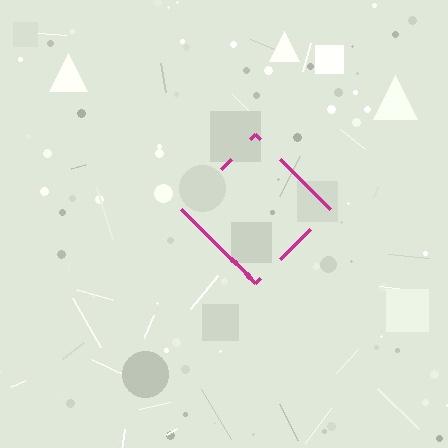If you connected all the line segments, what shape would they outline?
They would outline a diamond.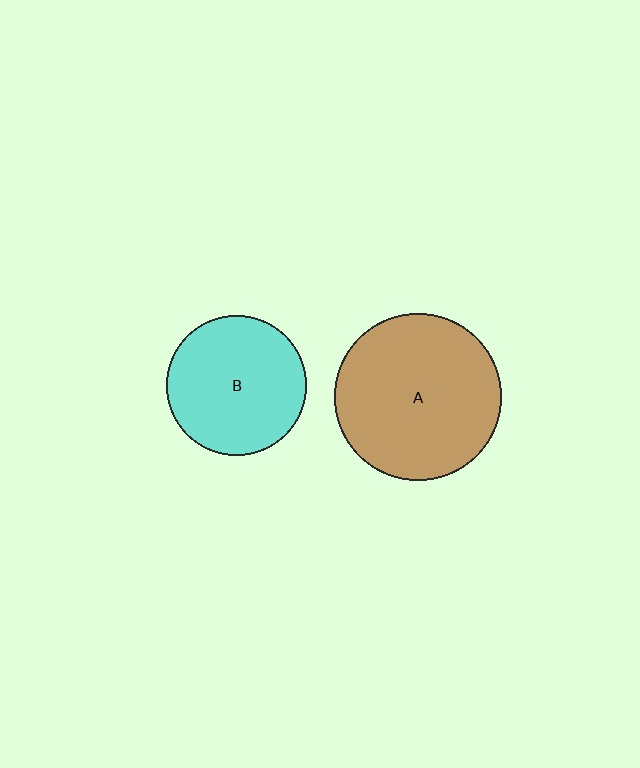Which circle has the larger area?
Circle A (brown).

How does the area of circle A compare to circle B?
Approximately 1.4 times.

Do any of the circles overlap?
No, none of the circles overlap.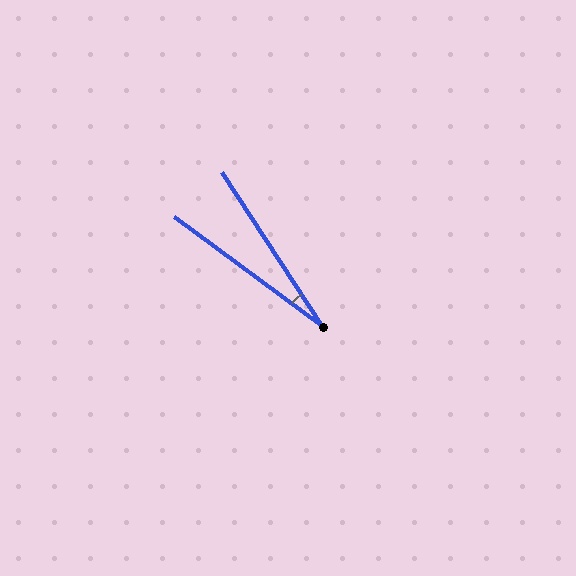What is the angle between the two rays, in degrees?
Approximately 21 degrees.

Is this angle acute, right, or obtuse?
It is acute.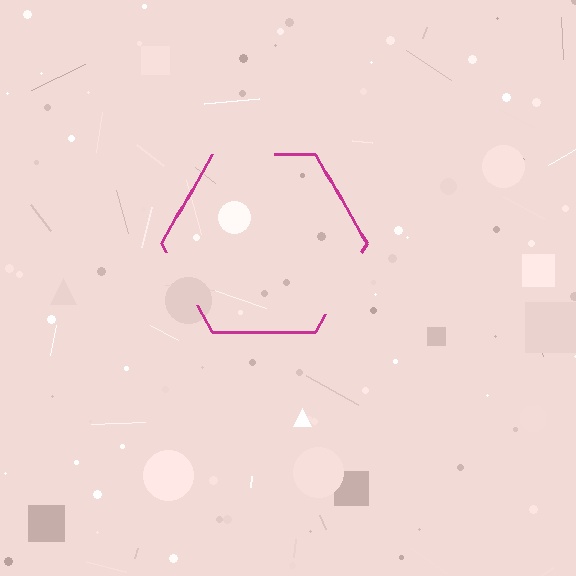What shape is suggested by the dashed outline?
The dashed outline suggests a hexagon.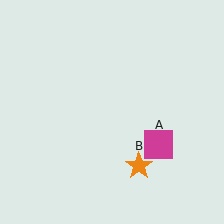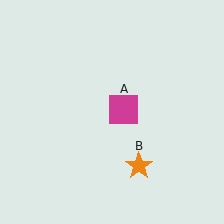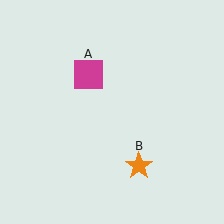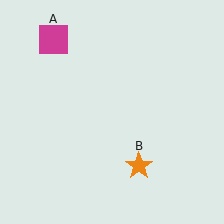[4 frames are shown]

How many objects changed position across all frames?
1 object changed position: magenta square (object A).